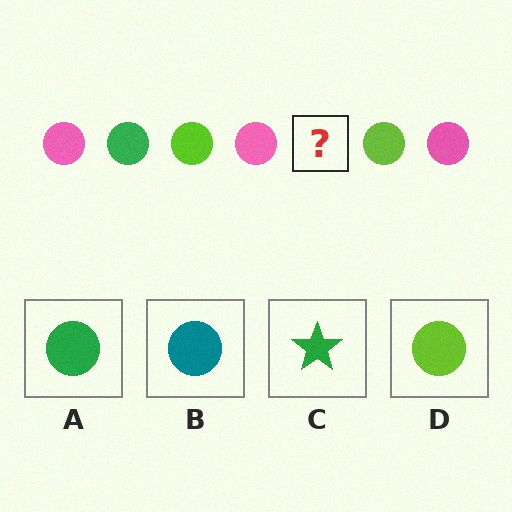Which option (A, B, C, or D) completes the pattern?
A.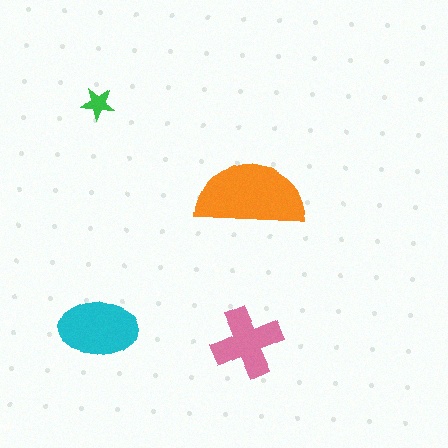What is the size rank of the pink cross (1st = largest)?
3rd.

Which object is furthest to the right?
The pink cross is rightmost.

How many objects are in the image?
There are 4 objects in the image.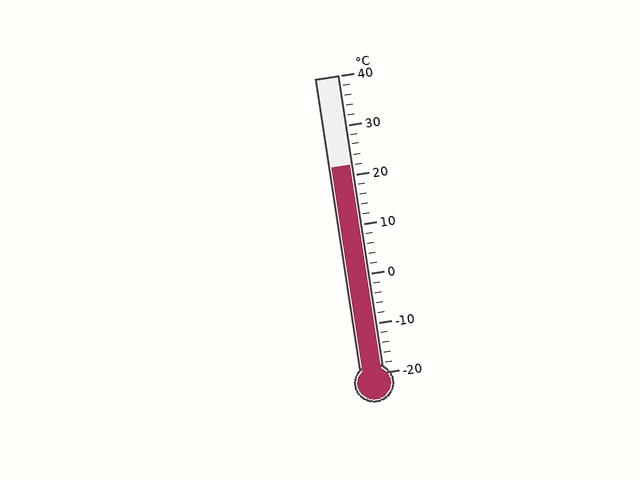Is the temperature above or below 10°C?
The temperature is above 10°C.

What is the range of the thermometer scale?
The thermometer scale ranges from -20°C to 40°C.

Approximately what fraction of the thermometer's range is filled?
The thermometer is filled to approximately 70% of its range.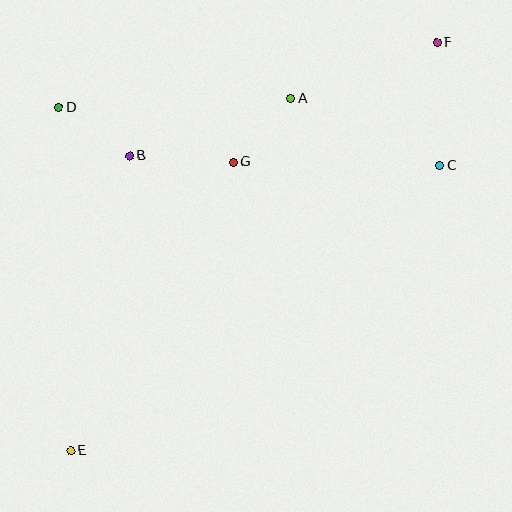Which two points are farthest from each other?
Points E and F are farthest from each other.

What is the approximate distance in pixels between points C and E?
The distance between C and E is approximately 466 pixels.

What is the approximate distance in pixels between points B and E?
The distance between B and E is approximately 301 pixels.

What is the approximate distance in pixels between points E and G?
The distance between E and G is approximately 331 pixels.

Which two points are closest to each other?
Points B and D are closest to each other.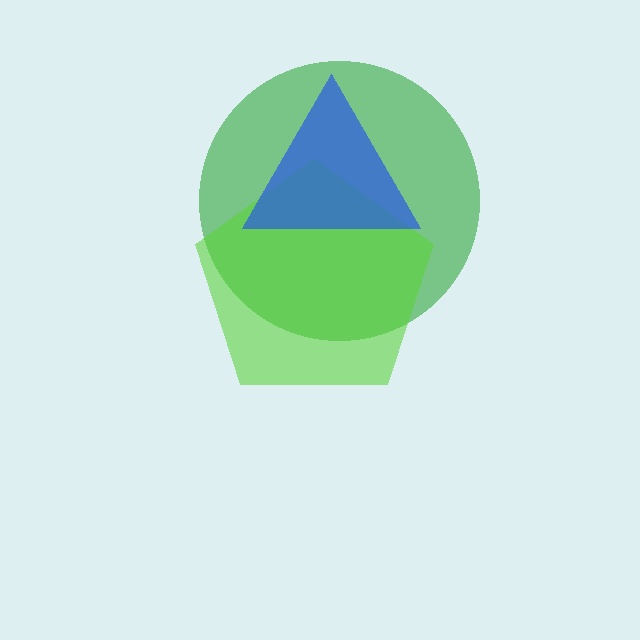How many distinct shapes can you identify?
There are 3 distinct shapes: a green circle, a lime pentagon, a blue triangle.